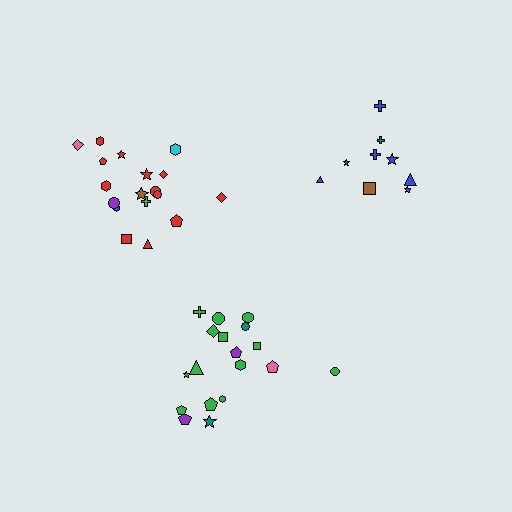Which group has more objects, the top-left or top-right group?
The top-left group.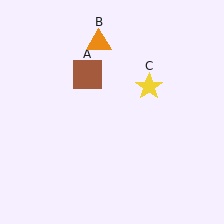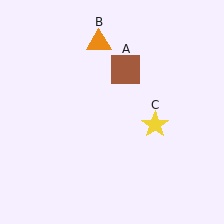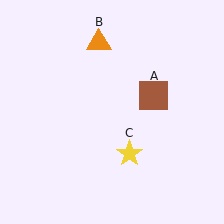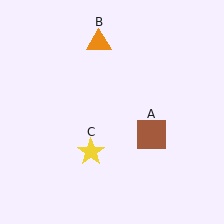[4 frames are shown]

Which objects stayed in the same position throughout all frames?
Orange triangle (object B) remained stationary.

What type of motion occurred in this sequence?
The brown square (object A), yellow star (object C) rotated clockwise around the center of the scene.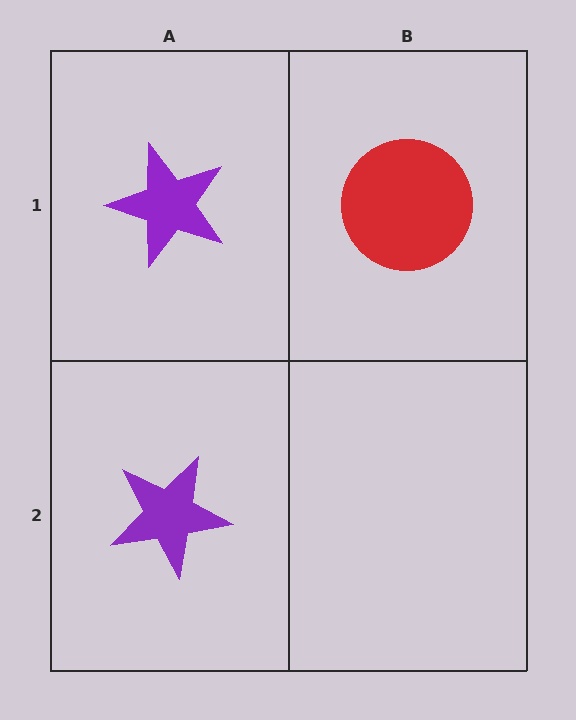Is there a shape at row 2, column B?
No, that cell is empty.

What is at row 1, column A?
A purple star.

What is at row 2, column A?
A purple star.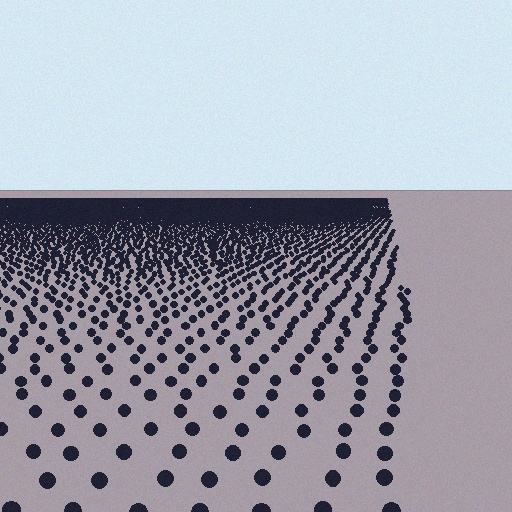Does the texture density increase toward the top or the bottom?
Density increases toward the top.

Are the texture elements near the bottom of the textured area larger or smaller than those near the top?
Larger. Near the bottom, elements are closer to the viewer and appear at a bigger on-screen size.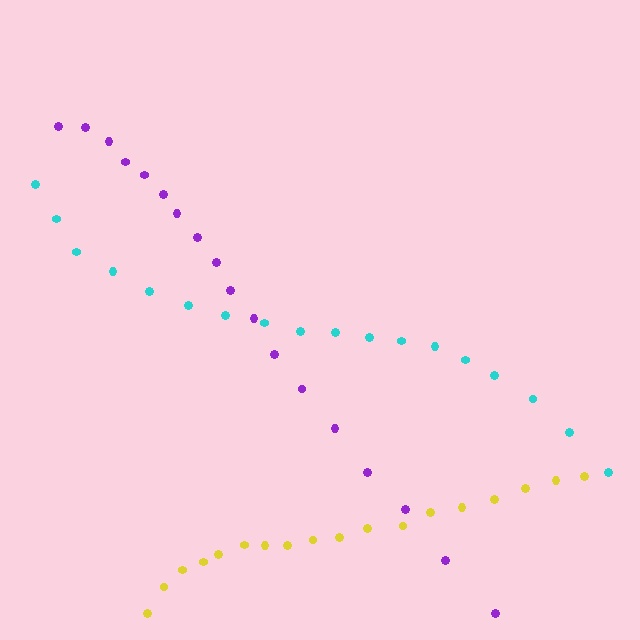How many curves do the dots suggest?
There are 3 distinct paths.